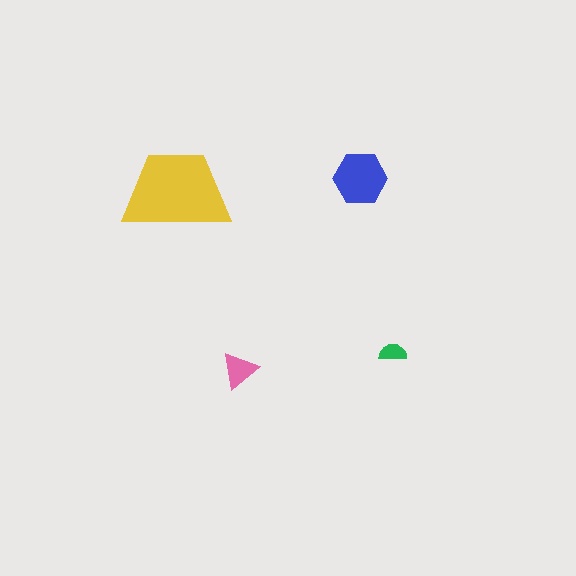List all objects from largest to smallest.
The yellow trapezoid, the blue hexagon, the pink triangle, the green semicircle.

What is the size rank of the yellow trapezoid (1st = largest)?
1st.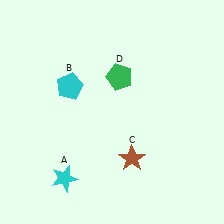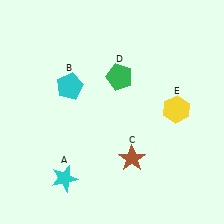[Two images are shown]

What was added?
A yellow hexagon (E) was added in Image 2.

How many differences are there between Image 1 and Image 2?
There is 1 difference between the two images.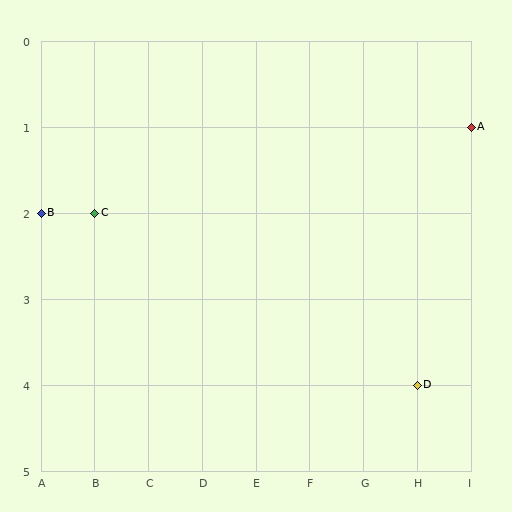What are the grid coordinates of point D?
Point D is at grid coordinates (H, 4).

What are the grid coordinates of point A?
Point A is at grid coordinates (I, 1).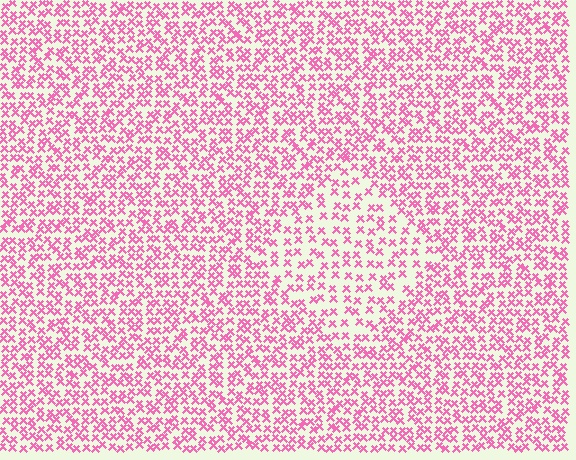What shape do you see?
I see a diamond.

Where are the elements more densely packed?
The elements are more densely packed outside the diamond boundary.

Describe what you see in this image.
The image contains small pink elements arranged at two different densities. A diamond-shaped region is visible where the elements are less densely packed than the surrounding area.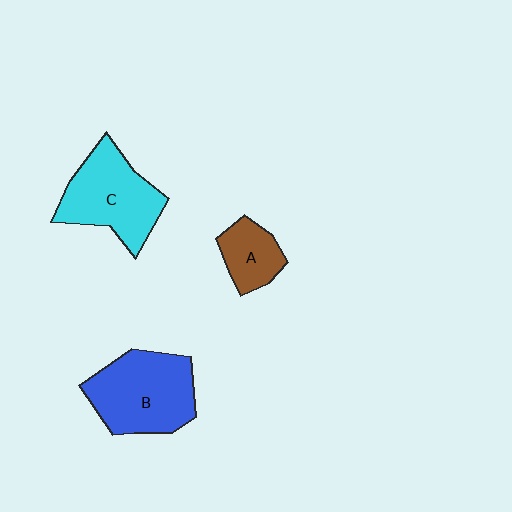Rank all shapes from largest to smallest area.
From largest to smallest: B (blue), C (cyan), A (brown).